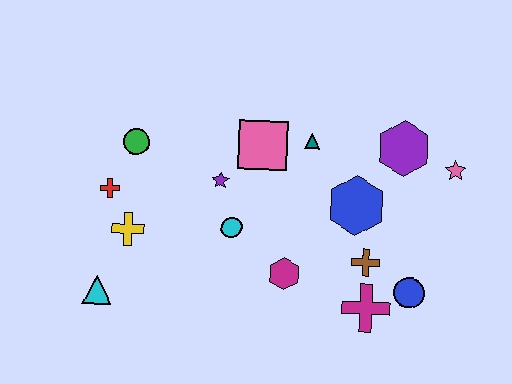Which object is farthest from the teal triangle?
The cyan triangle is farthest from the teal triangle.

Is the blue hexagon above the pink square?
No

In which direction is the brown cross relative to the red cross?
The brown cross is to the right of the red cross.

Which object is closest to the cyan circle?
The purple star is closest to the cyan circle.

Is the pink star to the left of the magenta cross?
No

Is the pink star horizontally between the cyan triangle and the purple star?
No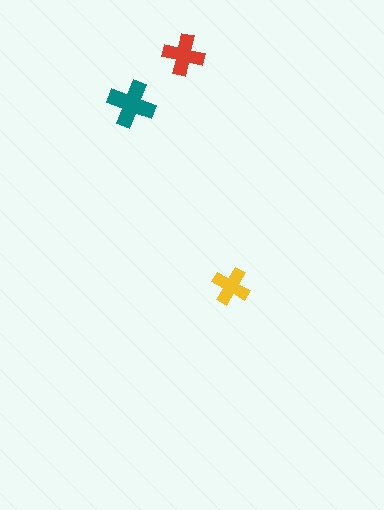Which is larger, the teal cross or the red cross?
The teal one.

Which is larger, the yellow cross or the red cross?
The red one.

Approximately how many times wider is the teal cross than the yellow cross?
About 1.5 times wider.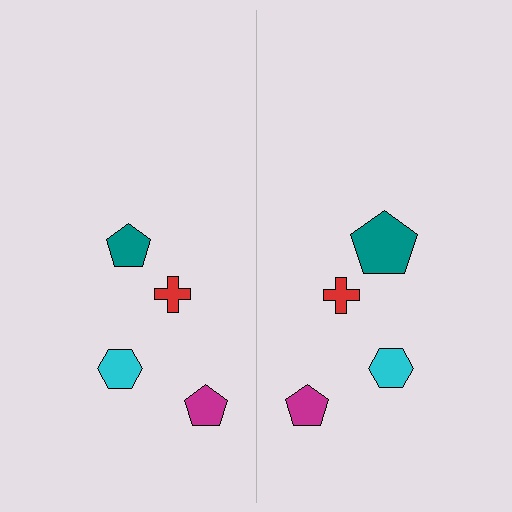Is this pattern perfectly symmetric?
No, the pattern is not perfectly symmetric. The teal pentagon on the right side has a different size than its mirror counterpart.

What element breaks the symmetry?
The teal pentagon on the right side has a different size than its mirror counterpart.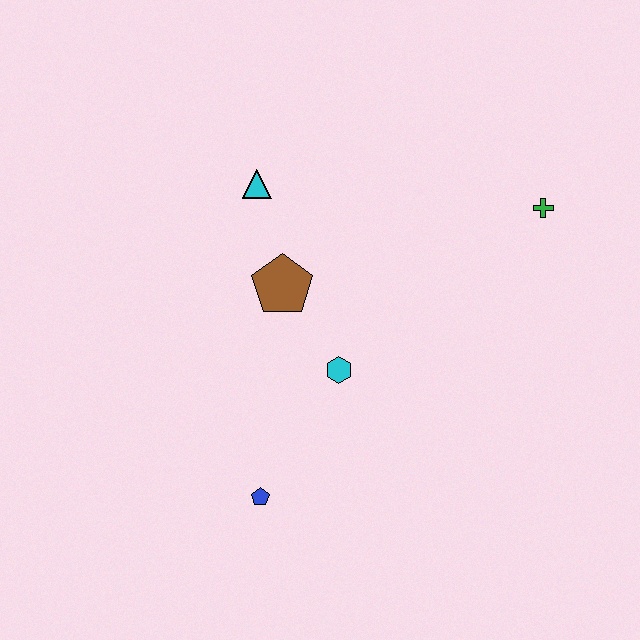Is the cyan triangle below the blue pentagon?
No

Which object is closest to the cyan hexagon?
The brown pentagon is closest to the cyan hexagon.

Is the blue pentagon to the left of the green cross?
Yes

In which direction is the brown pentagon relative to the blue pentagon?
The brown pentagon is above the blue pentagon.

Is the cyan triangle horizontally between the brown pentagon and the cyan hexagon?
No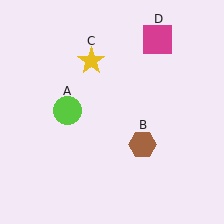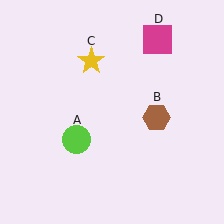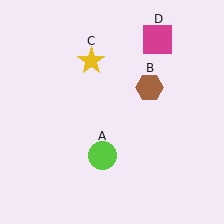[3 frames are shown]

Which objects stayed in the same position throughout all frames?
Yellow star (object C) and magenta square (object D) remained stationary.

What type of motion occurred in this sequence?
The lime circle (object A), brown hexagon (object B) rotated counterclockwise around the center of the scene.